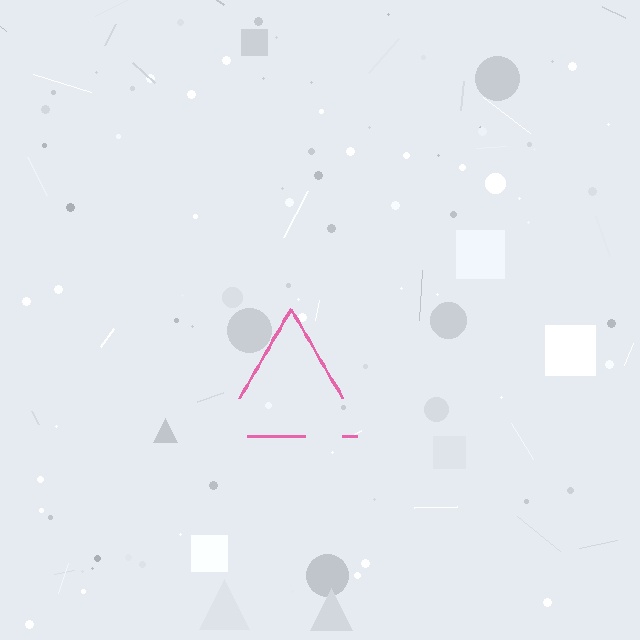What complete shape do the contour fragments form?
The contour fragments form a triangle.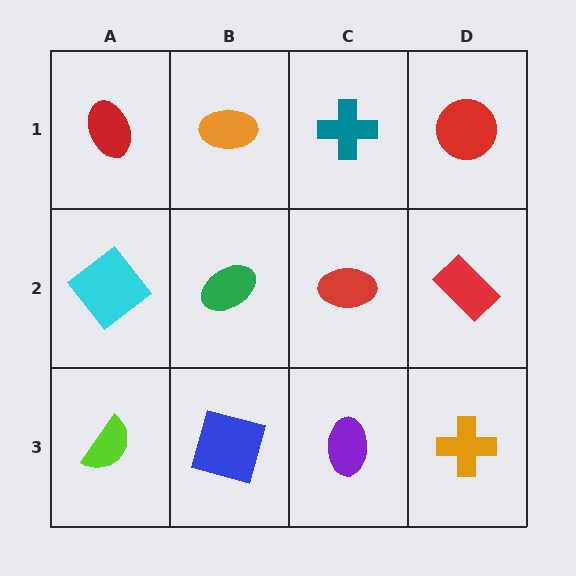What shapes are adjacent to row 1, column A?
A cyan diamond (row 2, column A), an orange ellipse (row 1, column B).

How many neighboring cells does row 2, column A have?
3.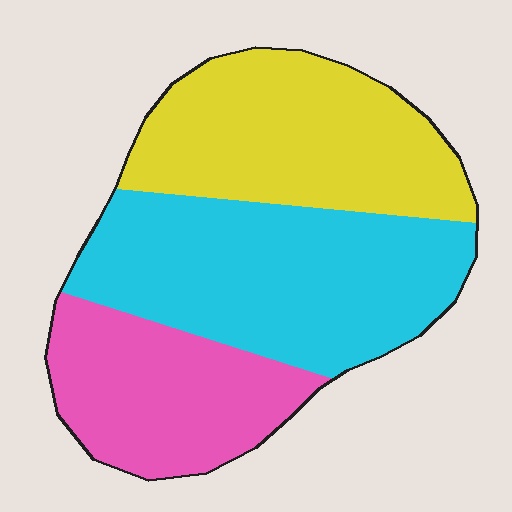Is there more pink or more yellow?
Yellow.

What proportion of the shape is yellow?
Yellow covers around 35% of the shape.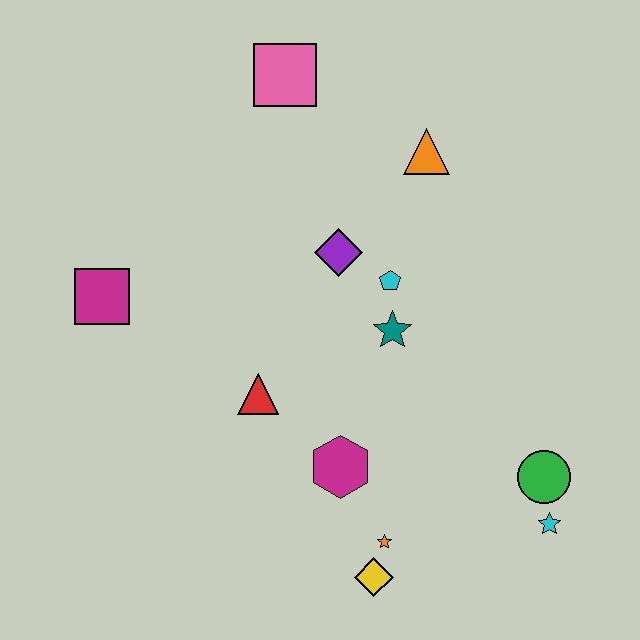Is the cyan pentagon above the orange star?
Yes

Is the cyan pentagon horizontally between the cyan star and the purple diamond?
Yes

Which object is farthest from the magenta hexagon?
The pink square is farthest from the magenta hexagon.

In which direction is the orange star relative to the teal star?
The orange star is below the teal star.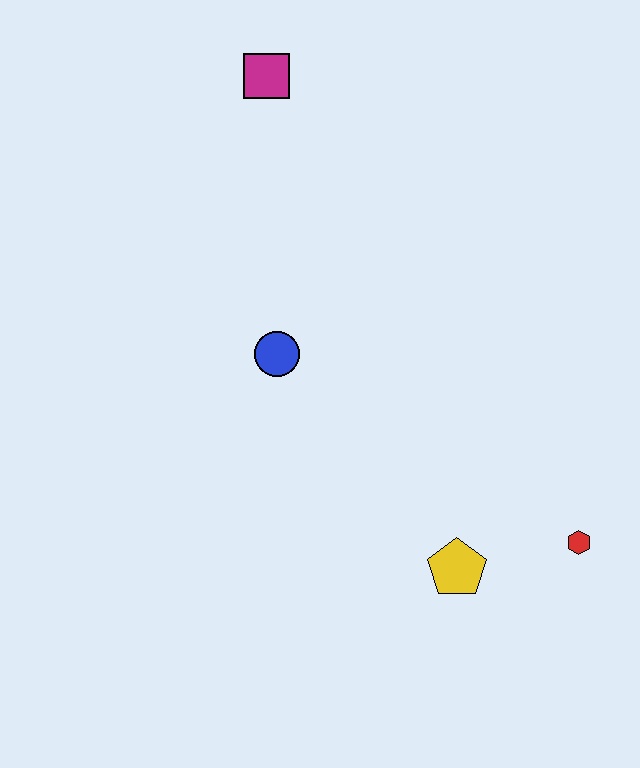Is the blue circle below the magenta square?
Yes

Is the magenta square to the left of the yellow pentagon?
Yes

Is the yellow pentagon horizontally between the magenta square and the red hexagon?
Yes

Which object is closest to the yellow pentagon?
The red hexagon is closest to the yellow pentagon.